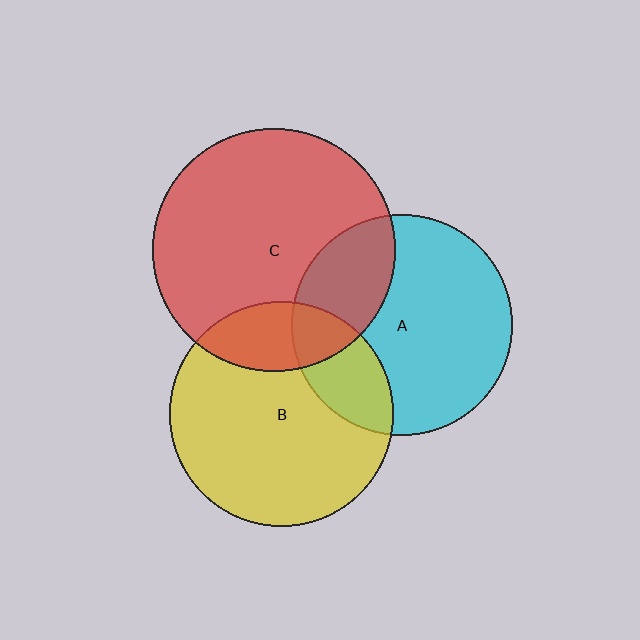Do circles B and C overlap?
Yes.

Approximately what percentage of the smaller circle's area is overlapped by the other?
Approximately 20%.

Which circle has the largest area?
Circle C (red).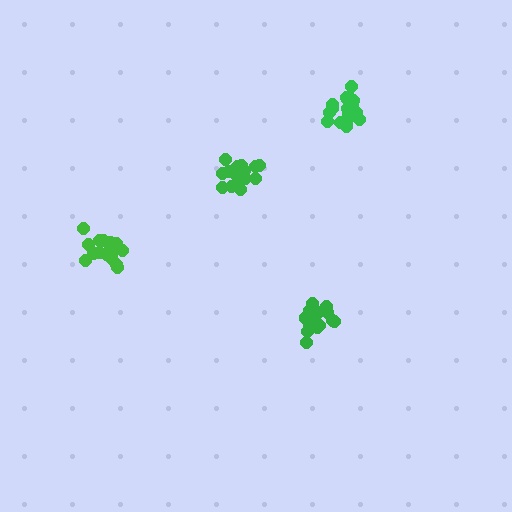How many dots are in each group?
Group 1: 17 dots, Group 2: 17 dots, Group 3: 21 dots, Group 4: 18 dots (73 total).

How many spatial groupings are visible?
There are 4 spatial groupings.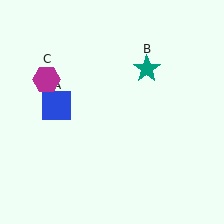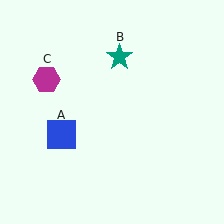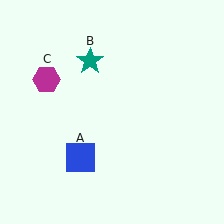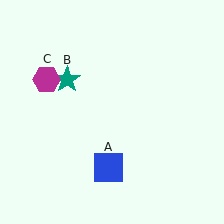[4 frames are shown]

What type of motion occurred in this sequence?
The blue square (object A), teal star (object B) rotated counterclockwise around the center of the scene.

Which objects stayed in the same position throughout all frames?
Magenta hexagon (object C) remained stationary.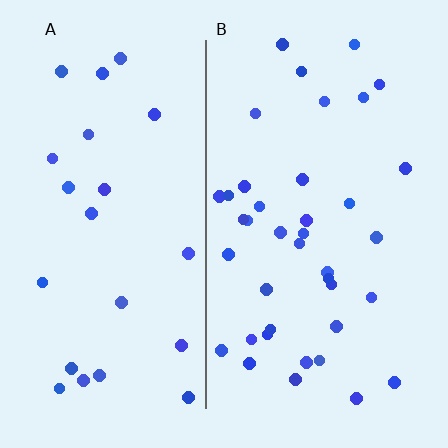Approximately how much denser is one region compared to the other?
Approximately 1.7× — region B over region A.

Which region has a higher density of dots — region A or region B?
B (the right).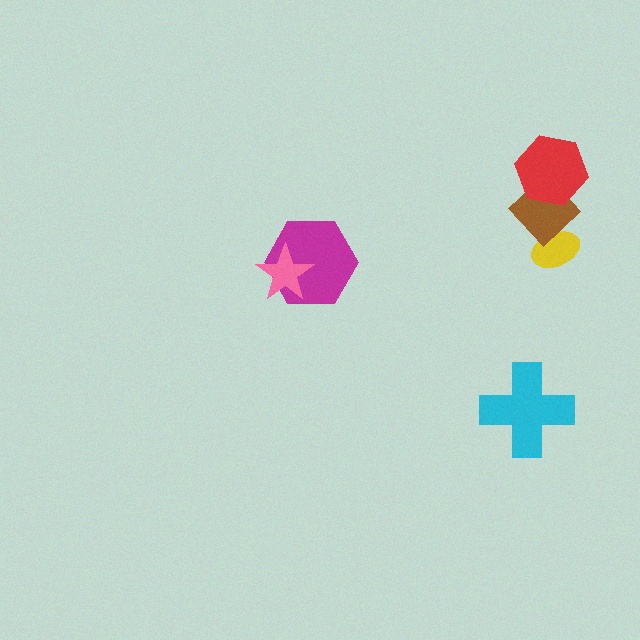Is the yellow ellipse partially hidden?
Yes, it is partially covered by another shape.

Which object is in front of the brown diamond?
The red hexagon is in front of the brown diamond.